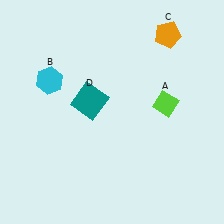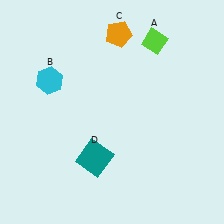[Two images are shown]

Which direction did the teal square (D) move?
The teal square (D) moved down.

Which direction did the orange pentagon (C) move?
The orange pentagon (C) moved left.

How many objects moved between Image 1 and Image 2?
3 objects moved between the two images.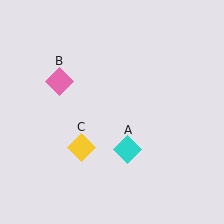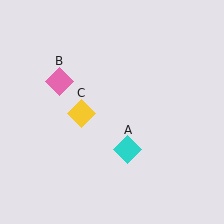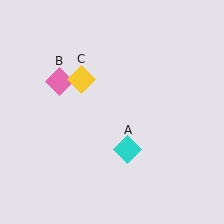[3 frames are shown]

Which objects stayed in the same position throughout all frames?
Cyan diamond (object A) and pink diamond (object B) remained stationary.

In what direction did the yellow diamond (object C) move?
The yellow diamond (object C) moved up.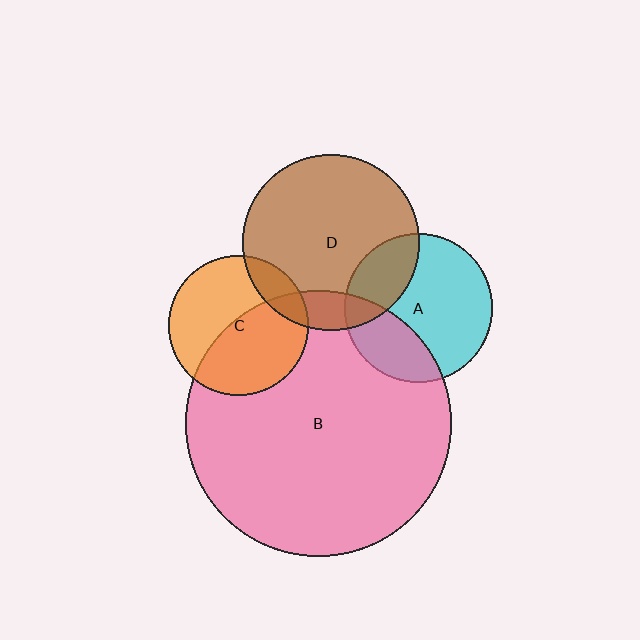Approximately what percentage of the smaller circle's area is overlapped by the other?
Approximately 25%.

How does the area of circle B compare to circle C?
Approximately 3.6 times.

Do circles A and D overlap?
Yes.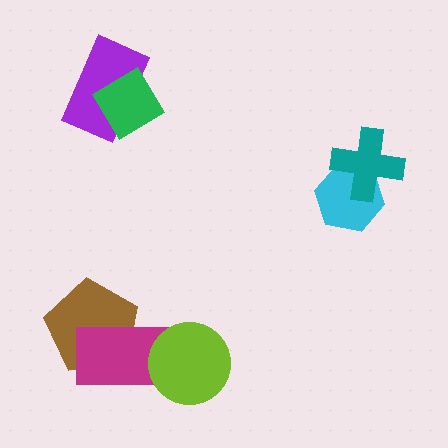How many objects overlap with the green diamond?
1 object overlaps with the green diamond.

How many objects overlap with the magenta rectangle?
2 objects overlap with the magenta rectangle.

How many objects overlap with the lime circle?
1 object overlaps with the lime circle.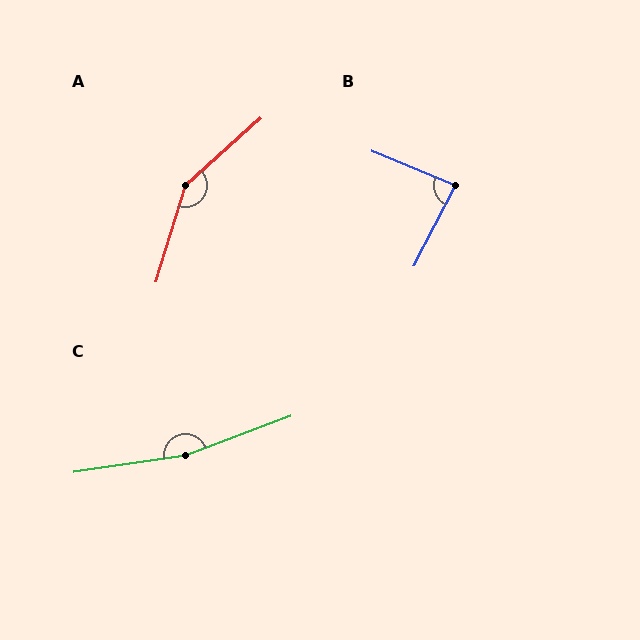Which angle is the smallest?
B, at approximately 85 degrees.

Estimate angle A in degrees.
Approximately 149 degrees.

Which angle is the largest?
C, at approximately 168 degrees.